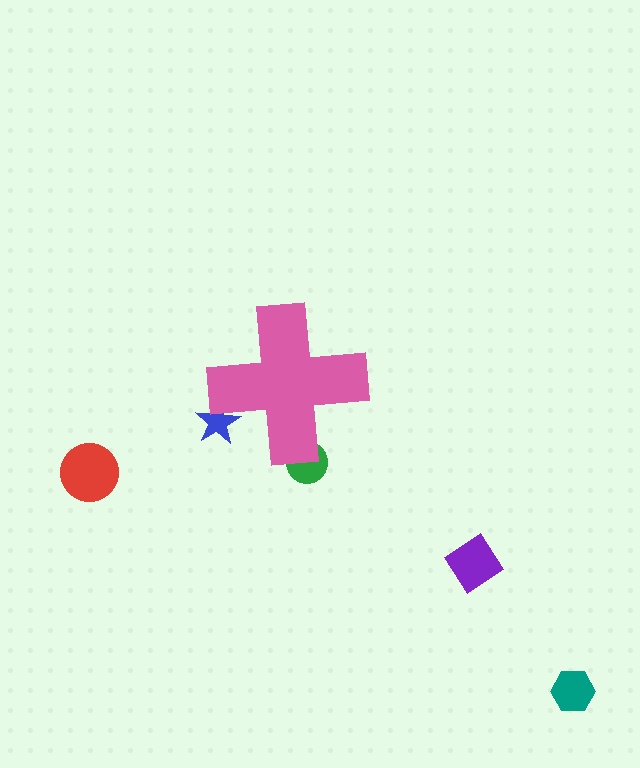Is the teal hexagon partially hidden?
No, the teal hexagon is fully visible.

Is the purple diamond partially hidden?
No, the purple diamond is fully visible.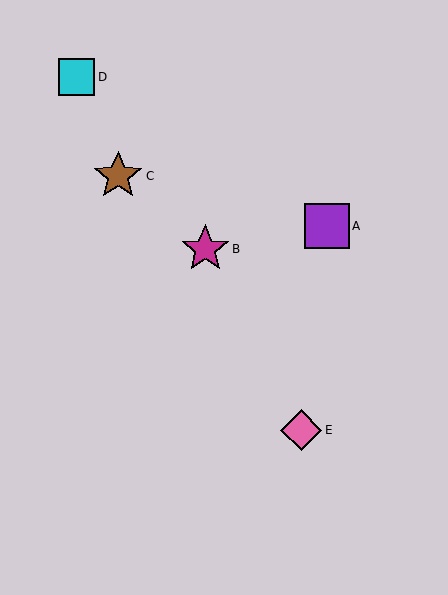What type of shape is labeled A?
Shape A is a purple square.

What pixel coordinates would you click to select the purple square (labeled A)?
Click at (327, 226) to select the purple square A.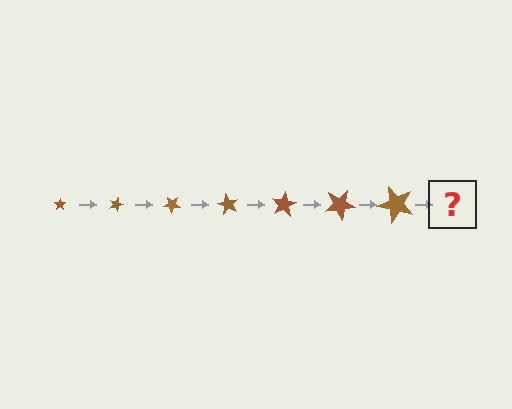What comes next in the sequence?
The next element should be a star, larger than the previous one and rotated 140 degrees from the start.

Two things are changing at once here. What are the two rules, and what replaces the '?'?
The two rules are that the star grows larger each step and it rotates 20 degrees each step. The '?' should be a star, larger than the previous one and rotated 140 degrees from the start.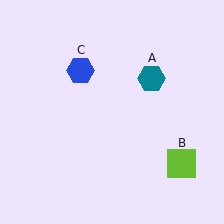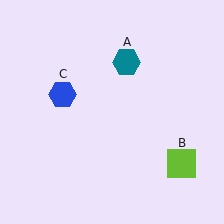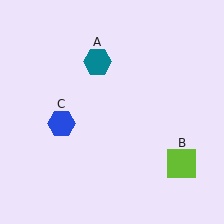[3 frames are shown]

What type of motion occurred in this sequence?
The teal hexagon (object A), blue hexagon (object C) rotated counterclockwise around the center of the scene.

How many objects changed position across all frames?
2 objects changed position: teal hexagon (object A), blue hexagon (object C).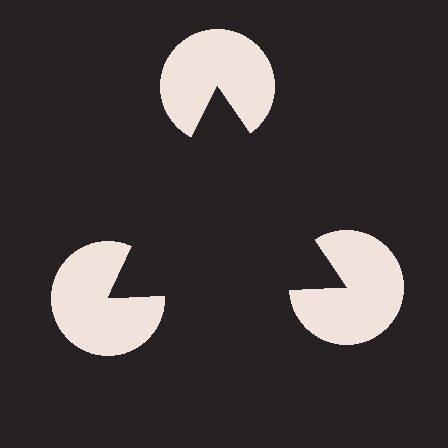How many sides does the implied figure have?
3 sides.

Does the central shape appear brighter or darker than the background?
It typically appears slightly darker than the background, even though no actual brightness change is drawn.